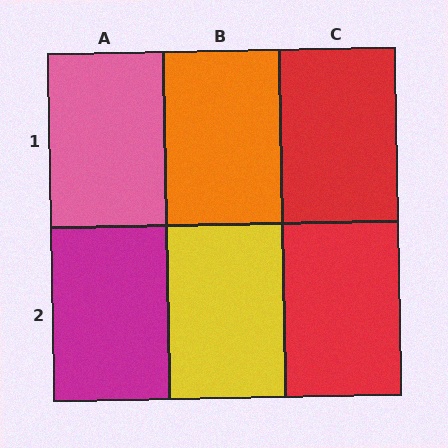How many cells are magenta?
1 cell is magenta.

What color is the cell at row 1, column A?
Pink.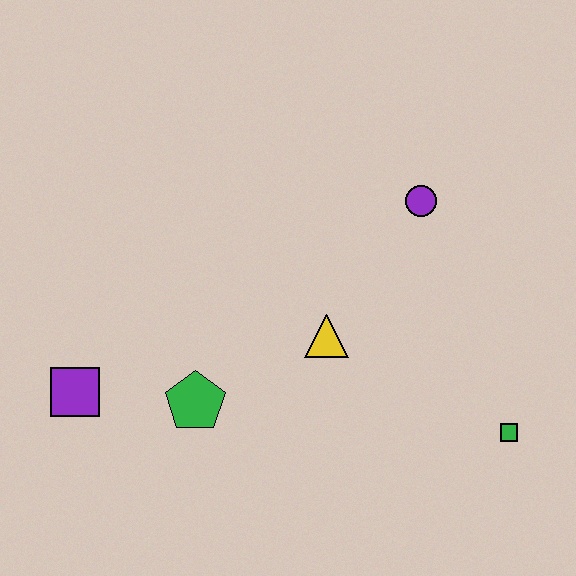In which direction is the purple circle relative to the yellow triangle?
The purple circle is above the yellow triangle.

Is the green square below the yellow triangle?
Yes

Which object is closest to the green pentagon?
The purple square is closest to the green pentagon.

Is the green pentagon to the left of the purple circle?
Yes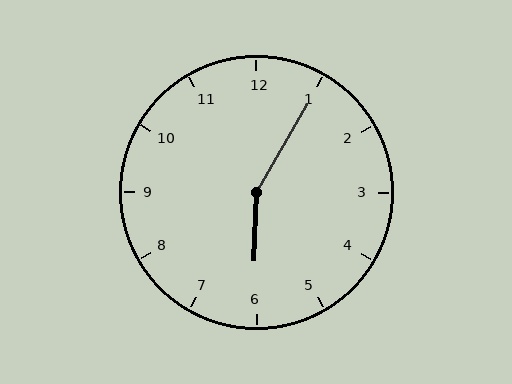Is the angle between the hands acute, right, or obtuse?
It is obtuse.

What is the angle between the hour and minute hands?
Approximately 152 degrees.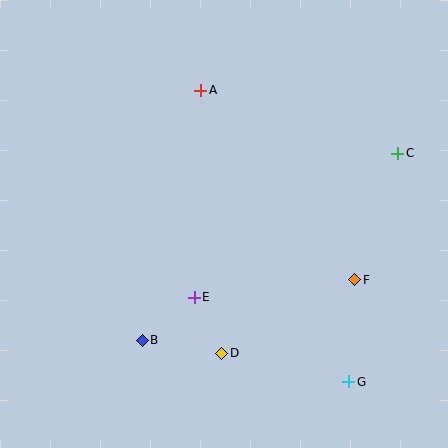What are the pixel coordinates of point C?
Point C is at (398, 153).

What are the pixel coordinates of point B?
Point B is at (142, 340).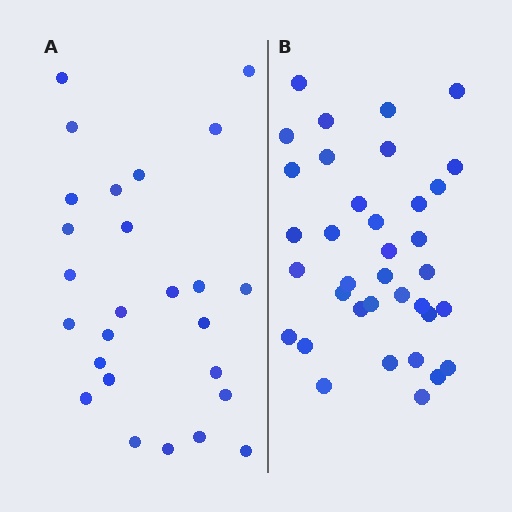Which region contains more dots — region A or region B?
Region B (the right region) has more dots.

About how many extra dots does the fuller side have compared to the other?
Region B has roughly 10 or so more dots than region A.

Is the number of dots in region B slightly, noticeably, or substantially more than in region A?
Region B has noticeably more, but not dramatically so. The ratio is roughly 1.4 to 1.